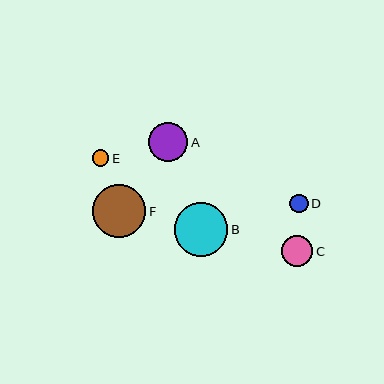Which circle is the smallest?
Circle E is the smallest with a size of approximately 17 pixels.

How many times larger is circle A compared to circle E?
Circle A is approximately 2.4 times the size of circle E.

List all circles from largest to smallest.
From largest to smallest: B, F, A, C, D, E.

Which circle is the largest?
Circle B is the largest with a size of approximately 53 pixels.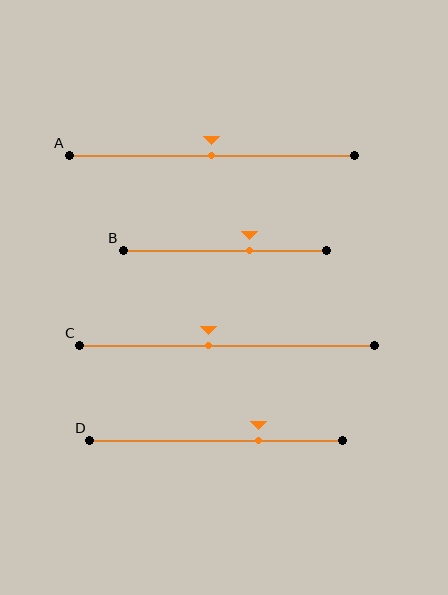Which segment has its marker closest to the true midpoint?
Segment A has its marker closest to the true midpoint.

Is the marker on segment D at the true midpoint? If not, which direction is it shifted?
No, the marker on segment D is shifted to the right by about 17% of the segment length.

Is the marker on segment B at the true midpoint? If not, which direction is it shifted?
No, the marker on segment B is shifted to the right by about 12% of the segment length.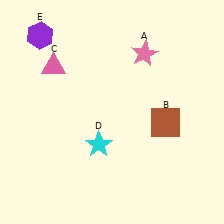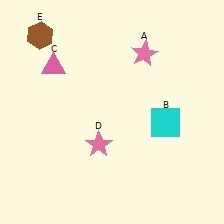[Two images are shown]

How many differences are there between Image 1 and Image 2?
There are 3 differences between the two images.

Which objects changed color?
B changed from brown to cyan. D changed from cyan to pink. E changed from purple to brown.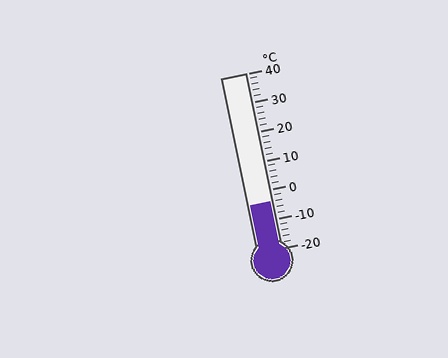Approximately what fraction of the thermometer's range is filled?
The thermometer is filled to approximately 25% of its range.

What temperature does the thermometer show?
The thermometer shows approximately -4°C.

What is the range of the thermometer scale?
The thermometer scale ranges from -20°C to 40°C.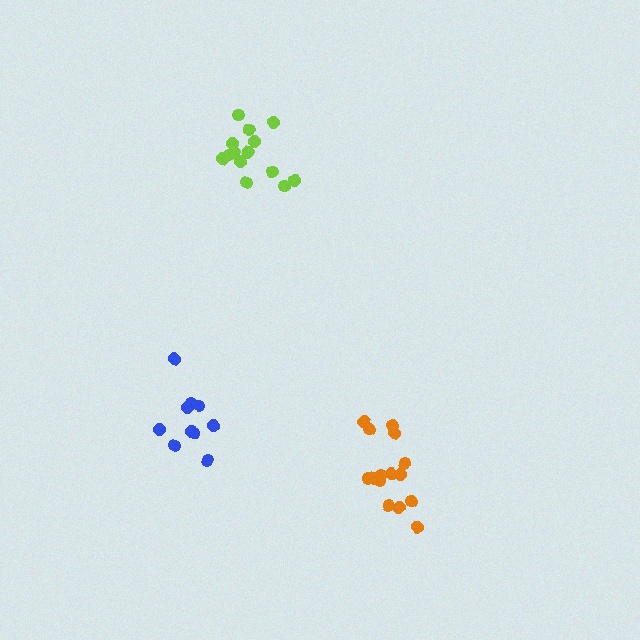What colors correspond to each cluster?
The clusters are colored: lime, blue, orange.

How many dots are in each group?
Group 1: 14 dots, Group 2: 10 dots, Group 3: 15 dots (39 total).